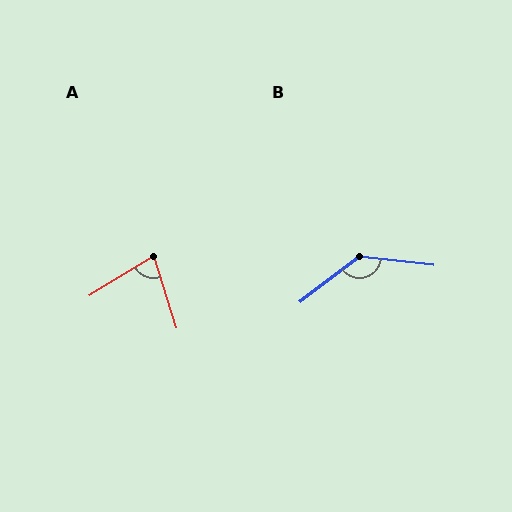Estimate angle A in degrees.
Approximately 76 degrees.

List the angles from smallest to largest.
A (76°), B (136°).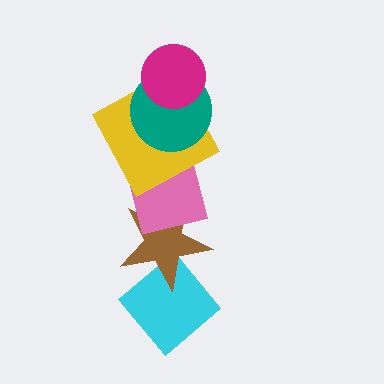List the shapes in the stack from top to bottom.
From top to bottom: the magenta circle, the teal circle, the yellow square, the pink square, the brown star, the cyan diamond.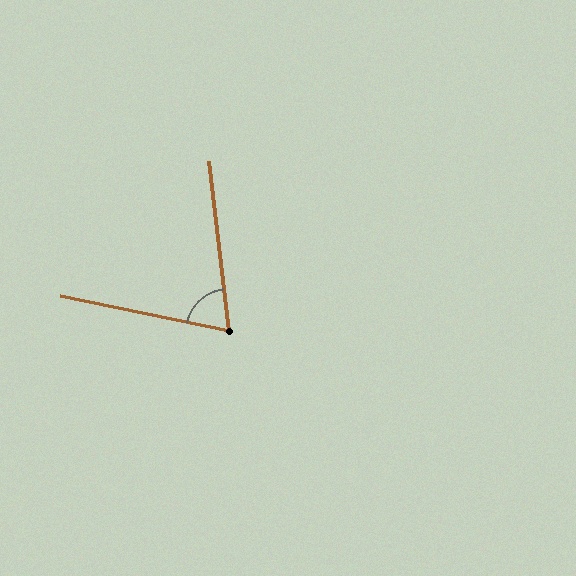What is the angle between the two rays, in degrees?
Approximately 72 degrees.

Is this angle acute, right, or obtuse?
It is acute.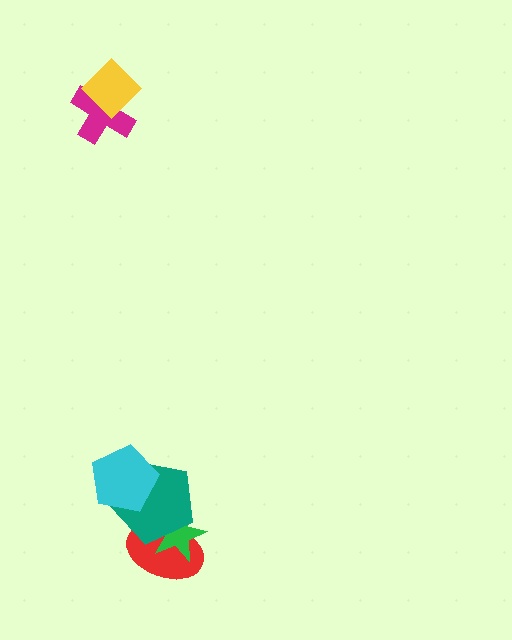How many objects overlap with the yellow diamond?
1 object overlaps with the yellow diamond.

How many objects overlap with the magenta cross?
1 object overlaps with the magenta cross.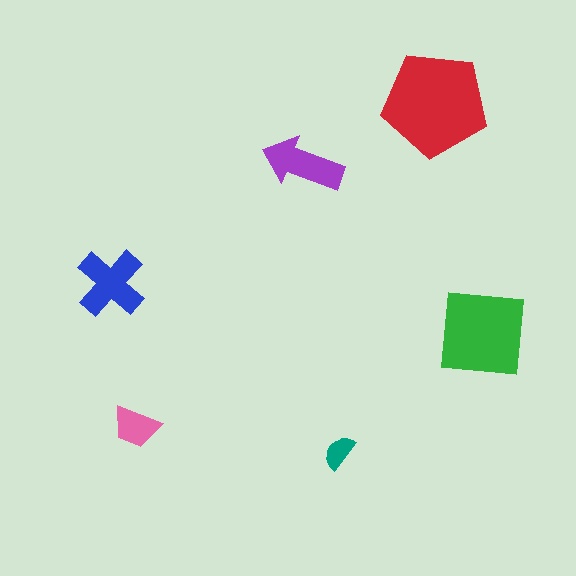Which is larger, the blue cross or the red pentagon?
The red pentagon.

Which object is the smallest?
The teal semicircle.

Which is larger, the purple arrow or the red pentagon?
The red pentagon.